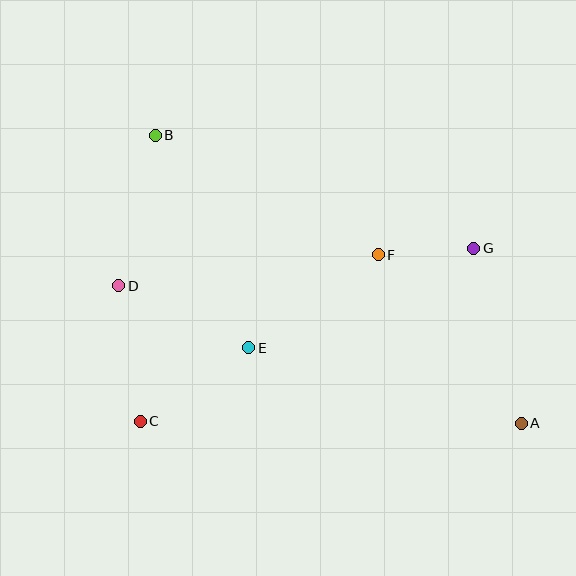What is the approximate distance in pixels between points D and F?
The distance between D and F is approximately 261 pixels.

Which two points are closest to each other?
Points F and G are closest to each other.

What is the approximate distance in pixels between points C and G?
The distance between C and G is approximately 376 pixels.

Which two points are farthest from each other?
Points A and B are farthest from each other.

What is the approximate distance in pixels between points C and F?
The distance between C and F is approximately 290 pixels.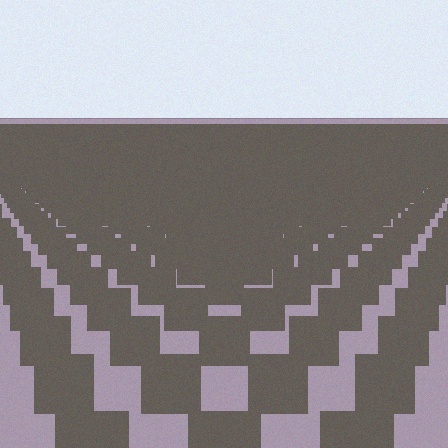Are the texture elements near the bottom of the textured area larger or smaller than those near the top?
Larger. Near the bottom, elements are closer to the viewer and appear at a bigger on-screen size.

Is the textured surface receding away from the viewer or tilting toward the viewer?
The surface is receding away from the viewer. Texture elements get smaller and denser toward the top.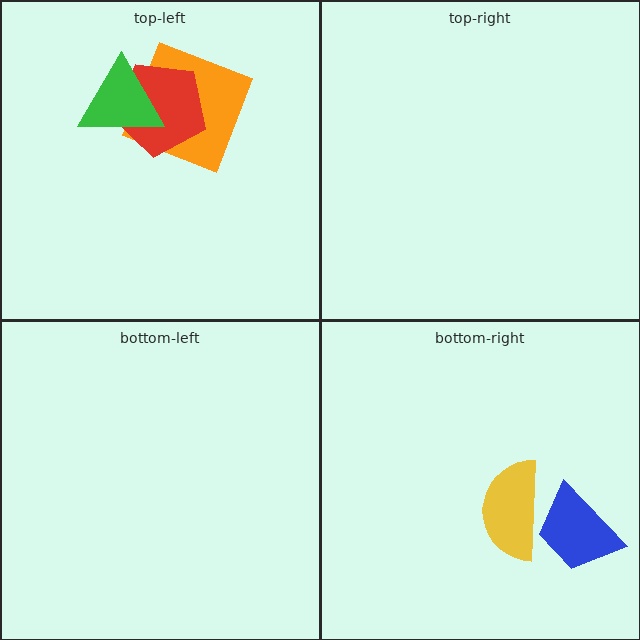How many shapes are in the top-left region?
3.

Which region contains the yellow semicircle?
The bottom-right region.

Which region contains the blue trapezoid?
The bottom-right region.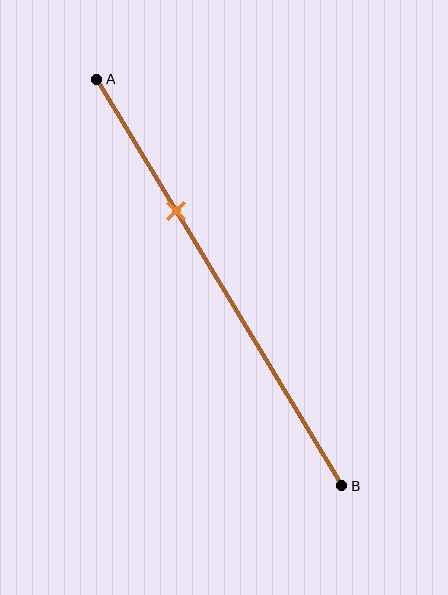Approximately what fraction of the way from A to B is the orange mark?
The orange mark is approximately 30% of the way from A to B.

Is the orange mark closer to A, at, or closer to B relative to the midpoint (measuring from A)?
The orange mark is closer to point A than the midpoint of segment AB.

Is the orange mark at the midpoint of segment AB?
No, the mark is at about 30% from A, not at the 50% midpoint.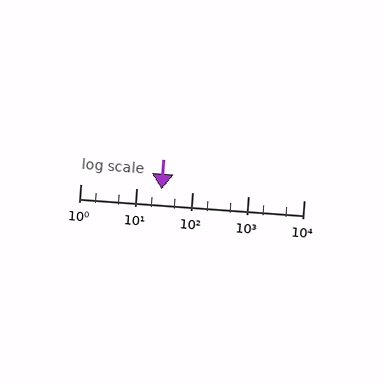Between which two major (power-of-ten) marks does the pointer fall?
The pointer is between 10 and 100.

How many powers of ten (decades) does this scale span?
The scale spans 4 decades, from 1 to 10000.